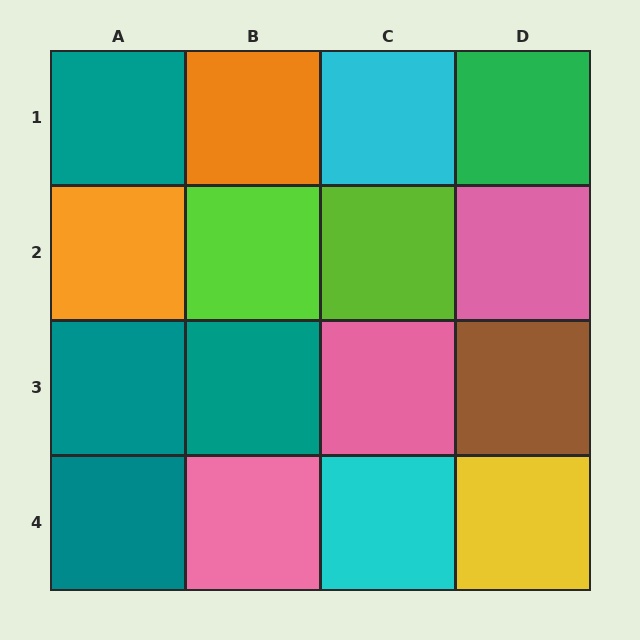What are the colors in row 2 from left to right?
Orange, lime, lime, pink.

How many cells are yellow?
1 cell is yellow.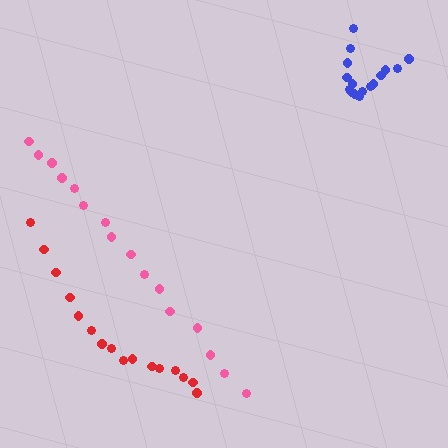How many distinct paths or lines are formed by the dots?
There are 3 distinct paths.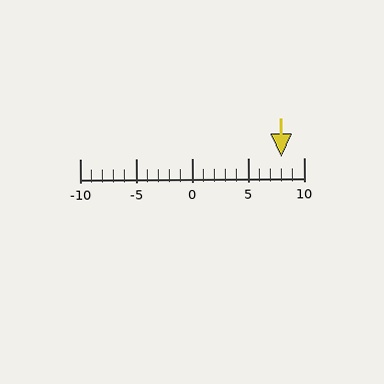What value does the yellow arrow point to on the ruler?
The yellow arrow points to approximately 8.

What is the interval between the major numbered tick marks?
The major tick marks are spaced 5 units apart.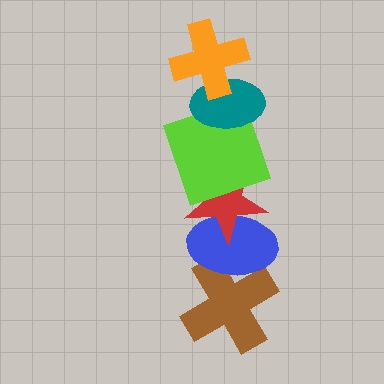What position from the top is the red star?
The red star is 4th from the top.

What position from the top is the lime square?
The lime square is 3rd from the top.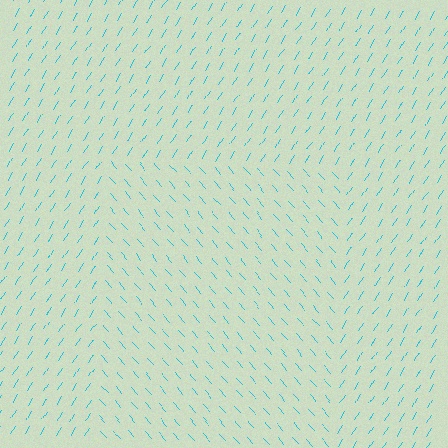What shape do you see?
I see a rectangle.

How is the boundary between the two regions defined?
The boundary is defined purely by a change in line orientation (approximately 73 degrees difference). All lines are the same color and thickness.